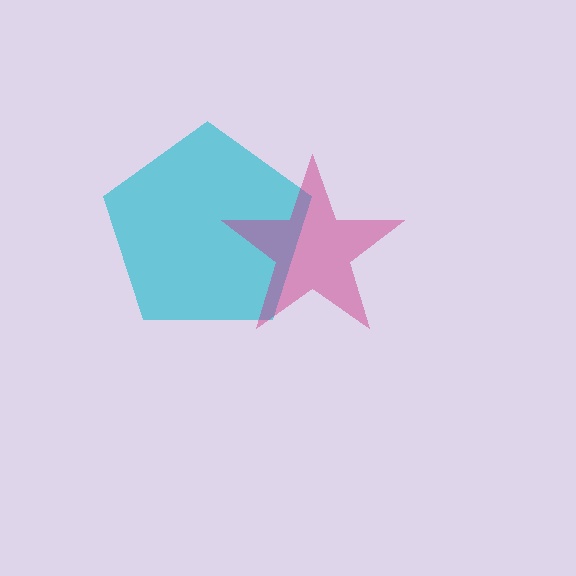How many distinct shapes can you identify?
There are 2 distinct shapes: a cyan pentagon, a magenta star.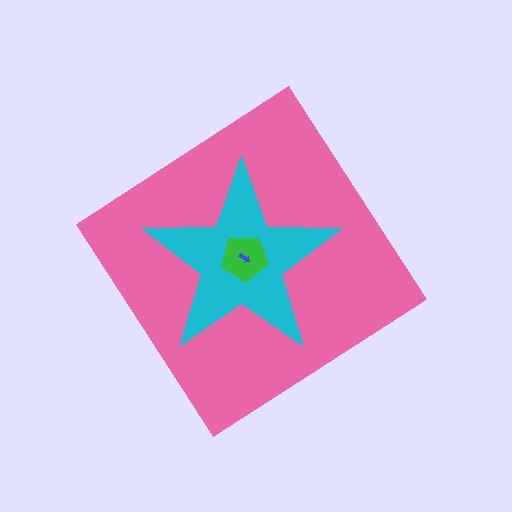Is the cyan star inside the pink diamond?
Yes.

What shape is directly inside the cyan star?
The green pentagon.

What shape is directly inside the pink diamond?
The cyan star.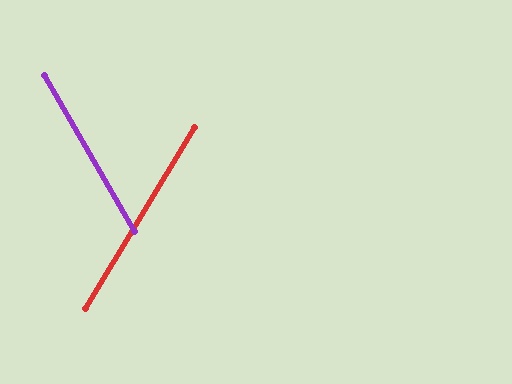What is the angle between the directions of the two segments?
Approximately 61 degrees.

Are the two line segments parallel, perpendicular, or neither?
Neither parallel nor perpendicular — they differ by about 61°.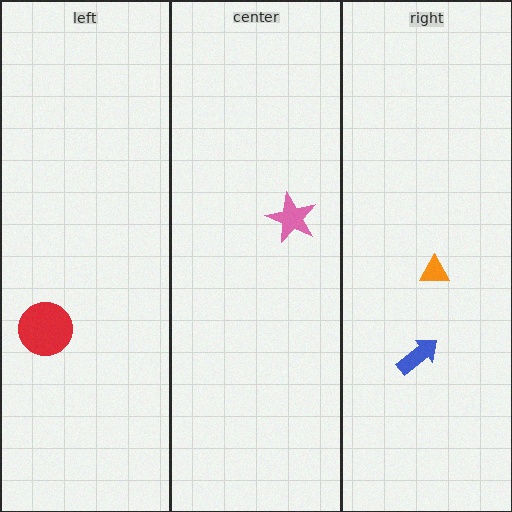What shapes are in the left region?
The red circle.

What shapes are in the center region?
The pink star.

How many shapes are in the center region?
1.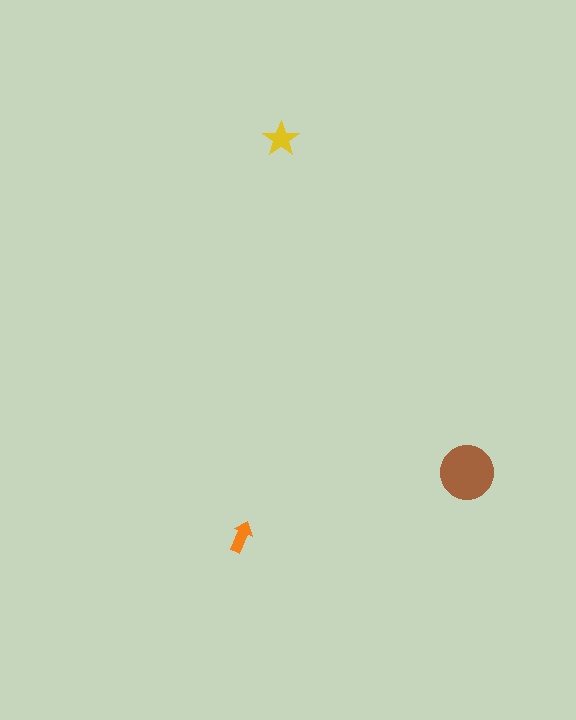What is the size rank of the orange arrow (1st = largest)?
3rd.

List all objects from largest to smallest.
The brown circle, the yellow star, the orange arrow.